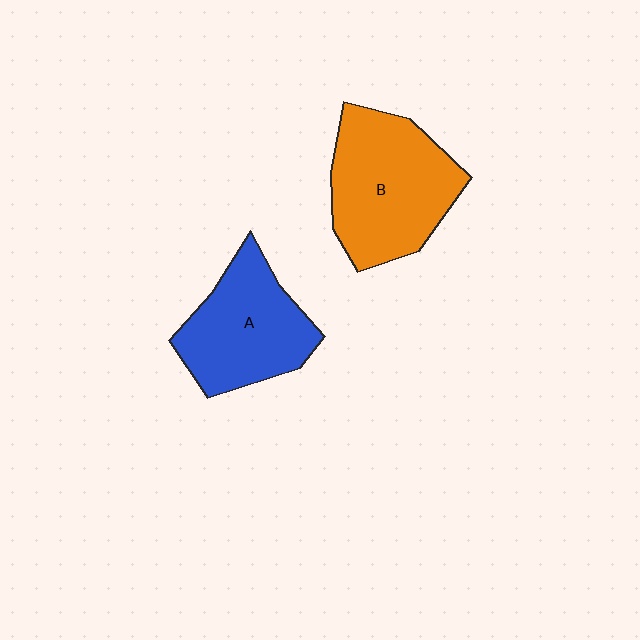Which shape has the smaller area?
Shape A (blue).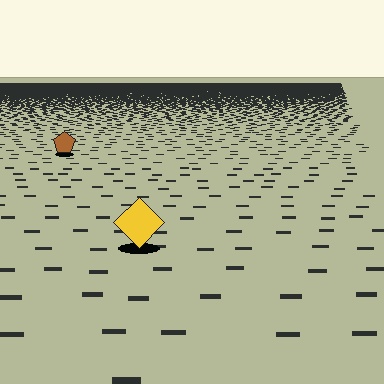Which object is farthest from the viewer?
The brown pentagon is farthest from the viewer. It appears smaller and the ground texture around it is denser.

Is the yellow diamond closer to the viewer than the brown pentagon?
Yes. The yellow diamond is closer — you can tell from the texture gradient: the ground texture is coarser near it.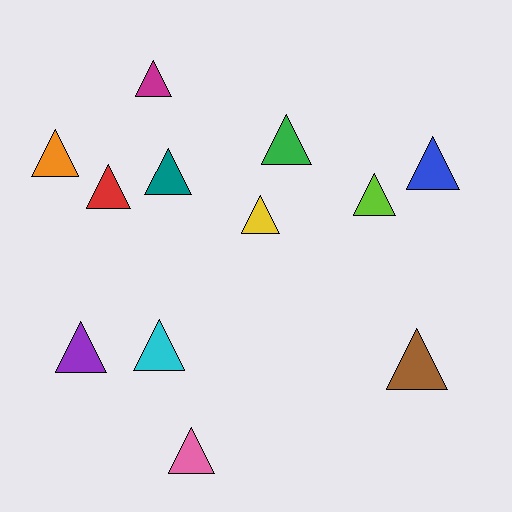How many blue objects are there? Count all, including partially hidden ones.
There is 1 blue object.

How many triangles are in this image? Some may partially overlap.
There are 12 triangles.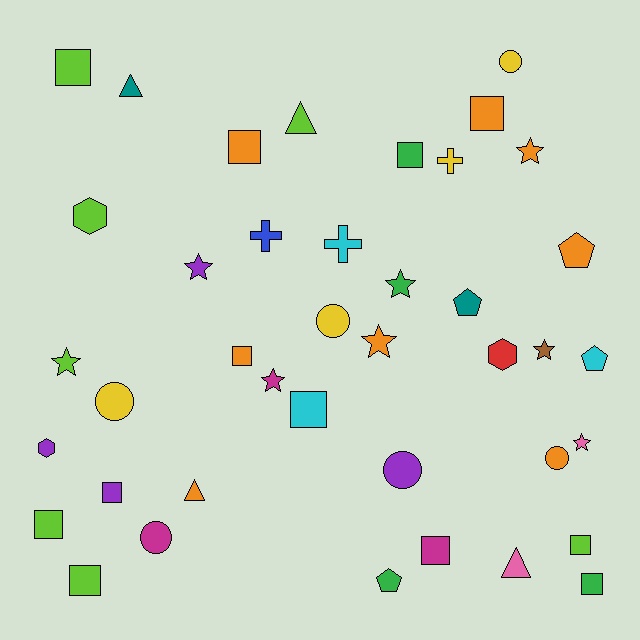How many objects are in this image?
There are 40 objects.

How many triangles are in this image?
There are 4 triangles.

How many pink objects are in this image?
There are 2 pink objects.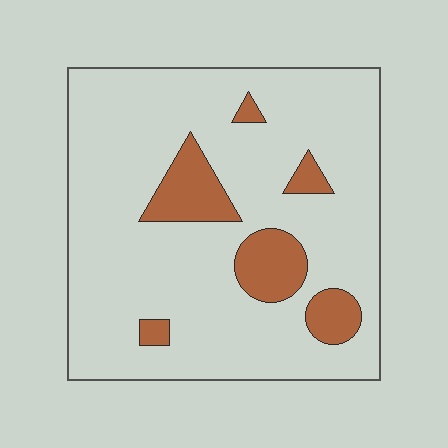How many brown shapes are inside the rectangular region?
6.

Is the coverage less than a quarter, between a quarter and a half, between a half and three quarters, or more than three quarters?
Less than a quarter.